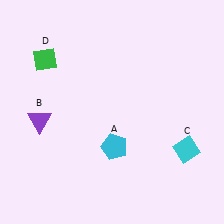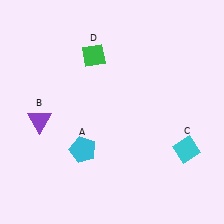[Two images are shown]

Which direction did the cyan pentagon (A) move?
The cyan pentagon (A) moved left.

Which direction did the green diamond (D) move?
The green diamond (D) moved right.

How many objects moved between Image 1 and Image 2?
2 objects moved between the two images.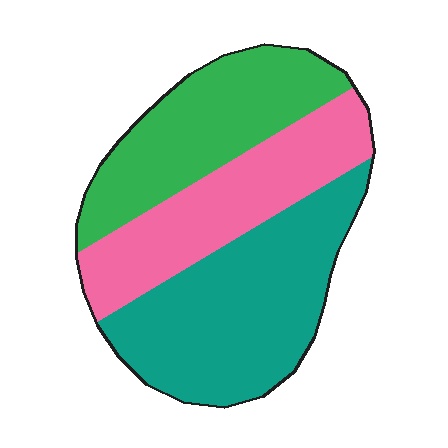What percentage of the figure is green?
Green covers about 30% of the figure.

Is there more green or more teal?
Teal.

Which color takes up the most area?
Teal, at roughly 40%.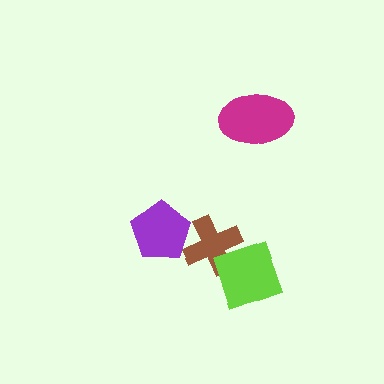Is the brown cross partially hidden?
Yes, it is partially covered by another shape.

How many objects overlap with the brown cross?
2 objects overlap with the brown cross.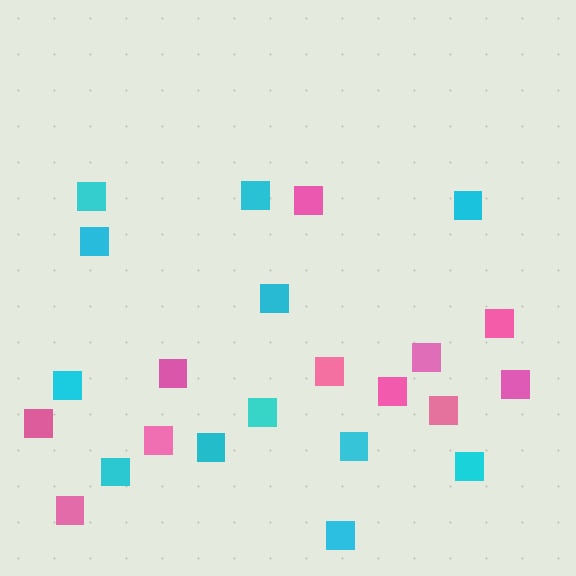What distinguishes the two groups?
There are 2 groups: one group of cyan squares (12) and one group of pink squares (11).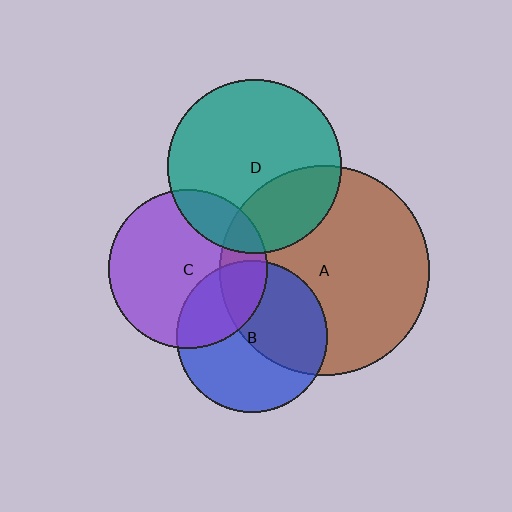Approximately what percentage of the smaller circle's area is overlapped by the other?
Approximately 30%.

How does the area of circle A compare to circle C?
Approximately 1.7 times.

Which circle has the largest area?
Circle A (brown).